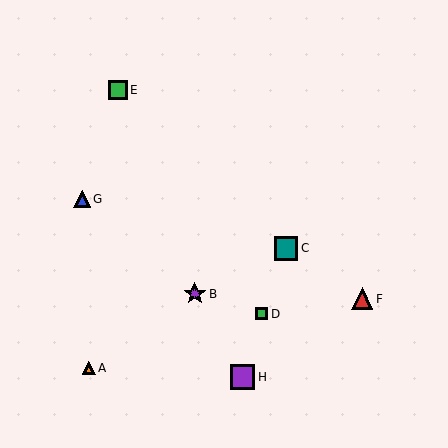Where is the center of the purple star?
The center of the purple star is at (195, 294).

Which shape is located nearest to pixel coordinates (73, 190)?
The blue triangle (labeled G) at (82, 199) is nearest to that location.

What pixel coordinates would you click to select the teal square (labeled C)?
Click at (286, 248) to select the teal square C.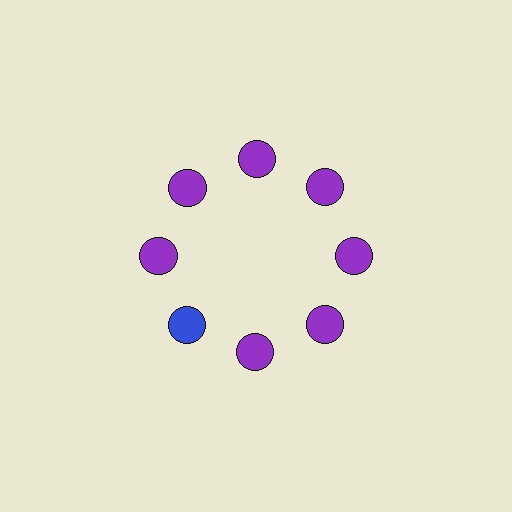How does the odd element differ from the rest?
It has a different color: blue instead of purple.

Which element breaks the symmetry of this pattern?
The blue circle at roughly the 8 o'clock position breaks the symmetry. All other shapes are purple circles.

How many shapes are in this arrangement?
There are 8 shapes arranged in a ring pattern.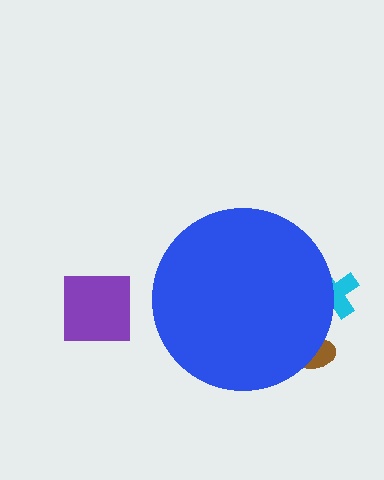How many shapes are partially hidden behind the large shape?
2 shapes are partially hidden.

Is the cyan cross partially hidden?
Yes, the cyan cross is partially hidden behind the blue circle.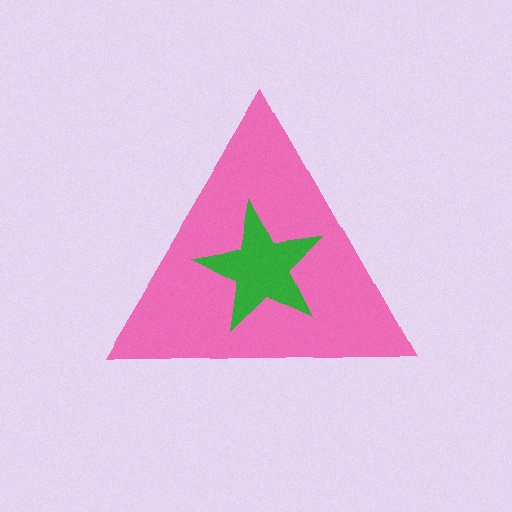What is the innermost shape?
The green star.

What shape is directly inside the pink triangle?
The green star.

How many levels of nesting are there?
2.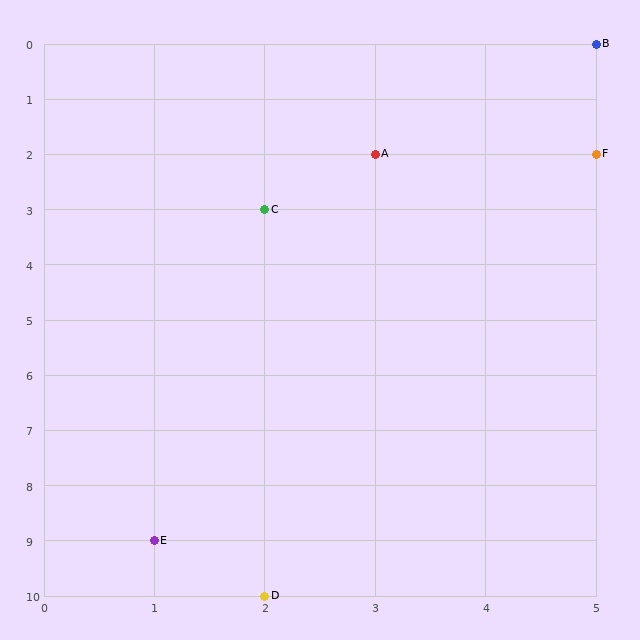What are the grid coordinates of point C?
Point C is at grid coordinates (2, 3).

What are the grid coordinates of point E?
Point E is at grid coordinates (1, 9).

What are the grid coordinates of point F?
Point F is at grid coordinates (5, 2).